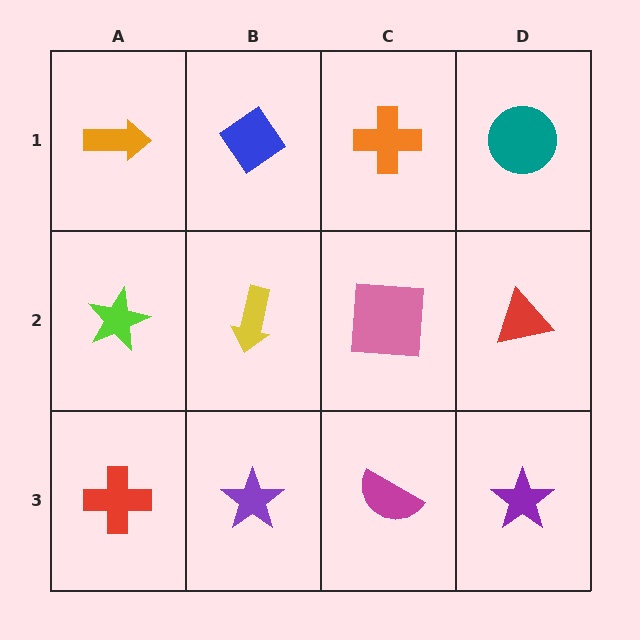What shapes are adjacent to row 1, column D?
A red triangle (row 2, column D), an orange cross (row 1, column C).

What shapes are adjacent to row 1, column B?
A yellow arrow (row 2, column B), an orange arrow (row 1, column A), an orange cross (row 1, column C).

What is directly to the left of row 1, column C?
A blue diamond.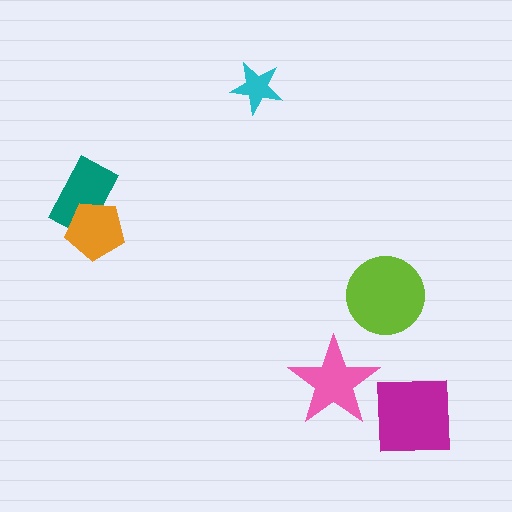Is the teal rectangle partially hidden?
Yes, it is partially covered by another shape.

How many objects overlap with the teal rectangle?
1 object overlaps with the teal rectangle.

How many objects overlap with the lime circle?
0 objects overlap with the lime circle.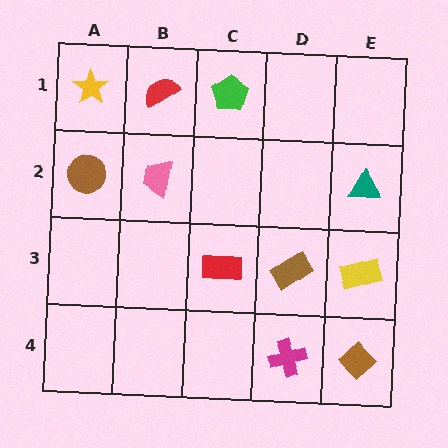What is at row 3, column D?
A brown rectangle.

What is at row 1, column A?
A yellow star.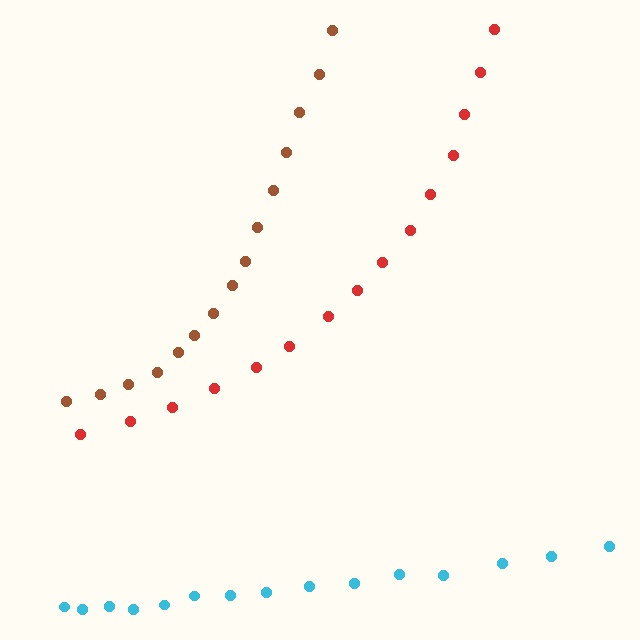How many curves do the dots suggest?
There are 3 distinct paths.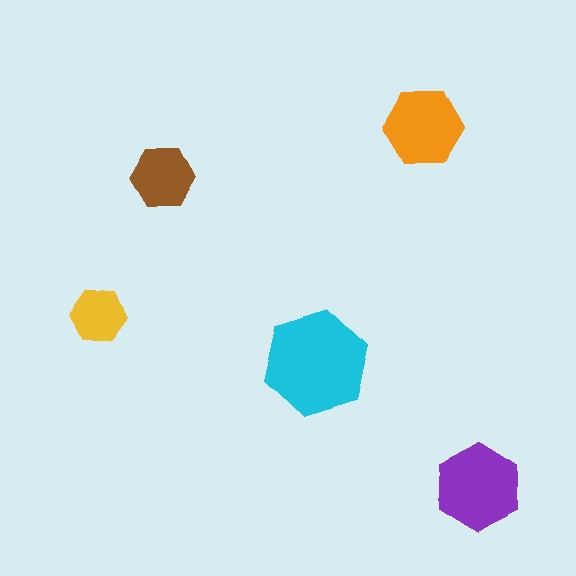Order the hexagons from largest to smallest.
the cyan one, the purple one, the orange one, the brown one, the yellow one.